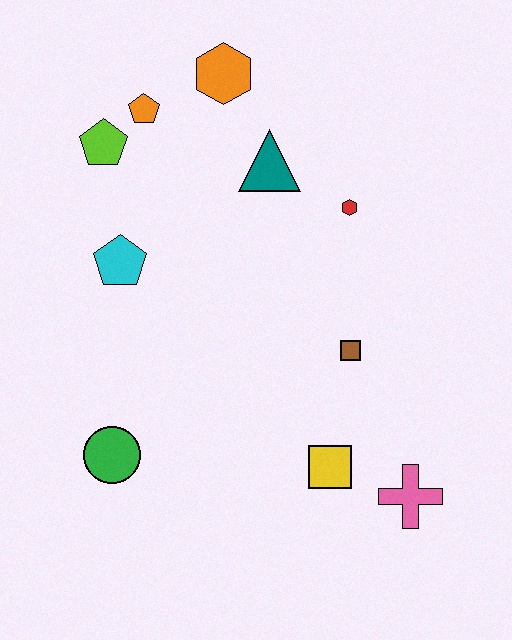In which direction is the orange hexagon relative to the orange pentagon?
The orange hexagon is to the right of the orange pentagon.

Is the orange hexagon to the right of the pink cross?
No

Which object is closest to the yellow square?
The pink cross is closest to the yellow square.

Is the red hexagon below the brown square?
No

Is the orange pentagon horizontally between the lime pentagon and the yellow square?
Yes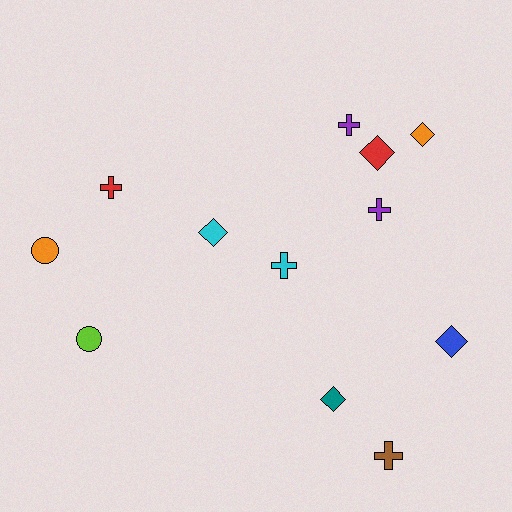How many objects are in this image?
There are 12 objects.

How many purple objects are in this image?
There are 2 purple objects.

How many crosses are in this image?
There are 5 crosses.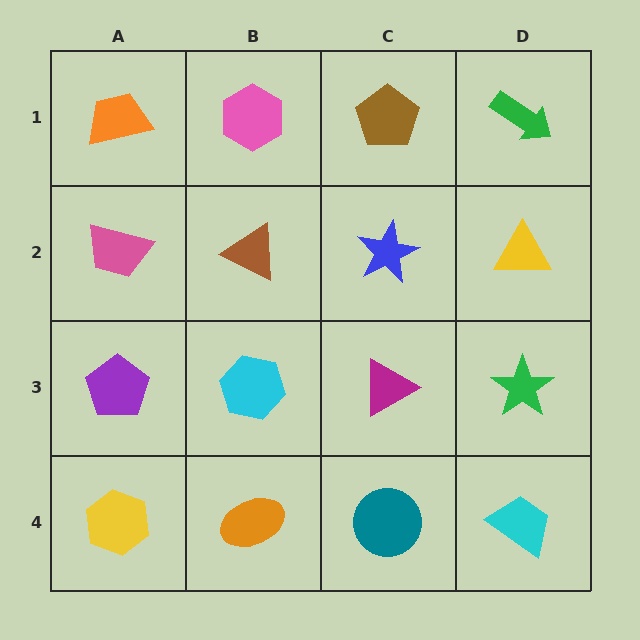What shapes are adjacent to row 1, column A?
A pink trapezoid (row 2, column A), a pink hexagon (row 1, column B).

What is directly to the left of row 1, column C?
A pink hexagon.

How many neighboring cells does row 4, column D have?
2.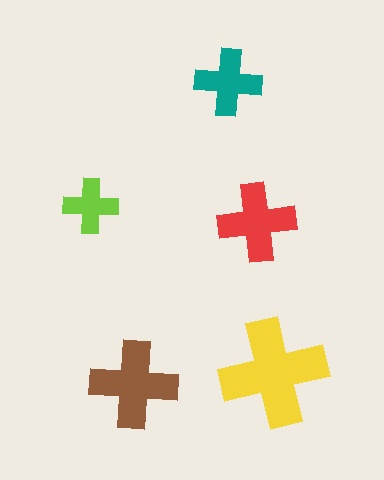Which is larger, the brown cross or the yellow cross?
The yellow one.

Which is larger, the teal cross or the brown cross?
The brown one.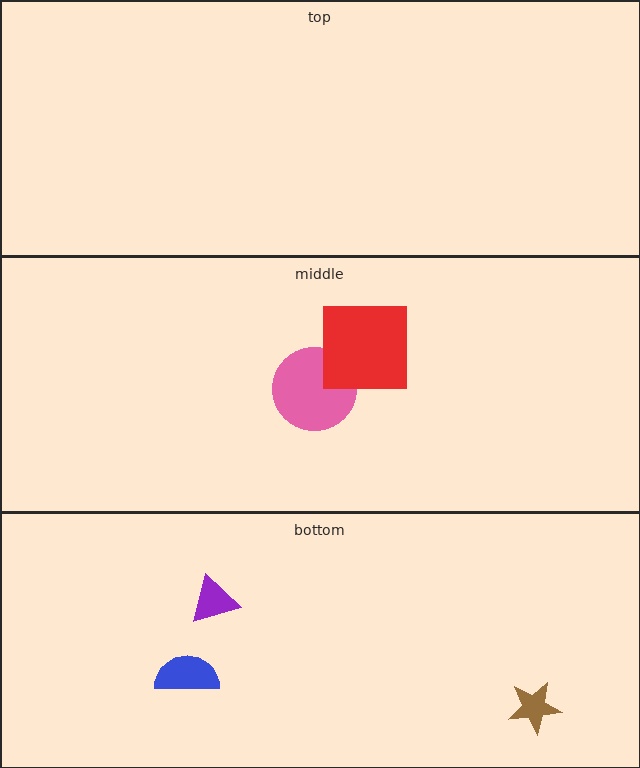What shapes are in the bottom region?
The brown star, the blue semicircle, the purple triangle.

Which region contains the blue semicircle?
The bottom region.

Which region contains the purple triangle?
The bottom region.